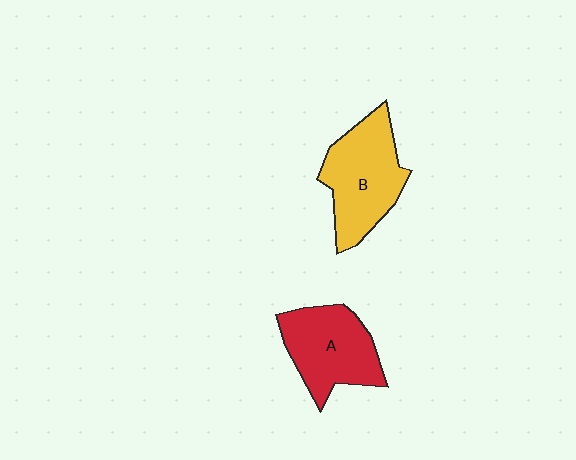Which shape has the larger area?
Shape B (yellow).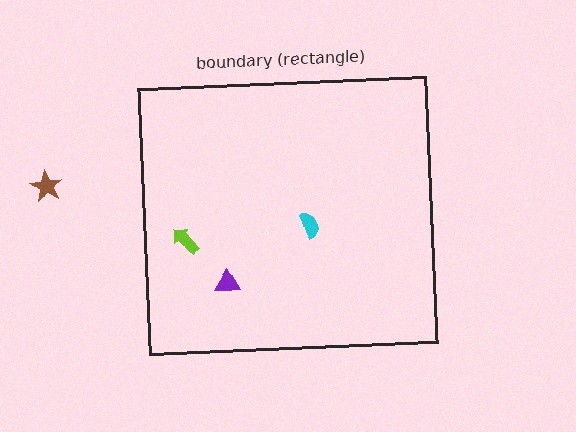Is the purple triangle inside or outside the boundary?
Inside.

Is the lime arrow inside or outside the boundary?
Inside.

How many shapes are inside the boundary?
3 inside, 1 outside.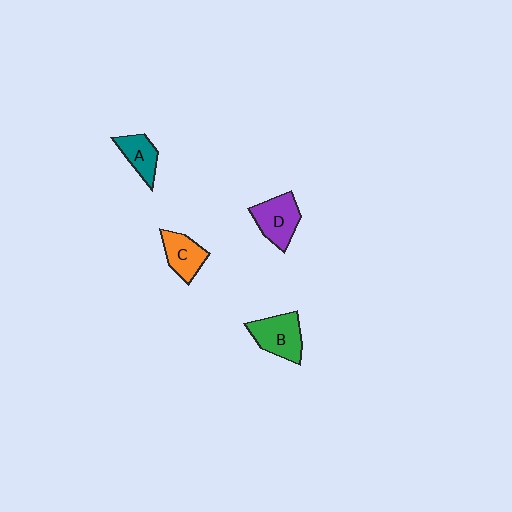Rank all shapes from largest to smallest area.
From largest to smallest: B (green), D (purple), C (orange), A (teal).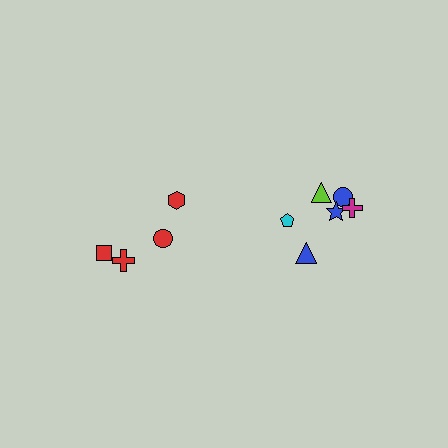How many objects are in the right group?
There are 6 objects.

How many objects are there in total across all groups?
There are 10 objects.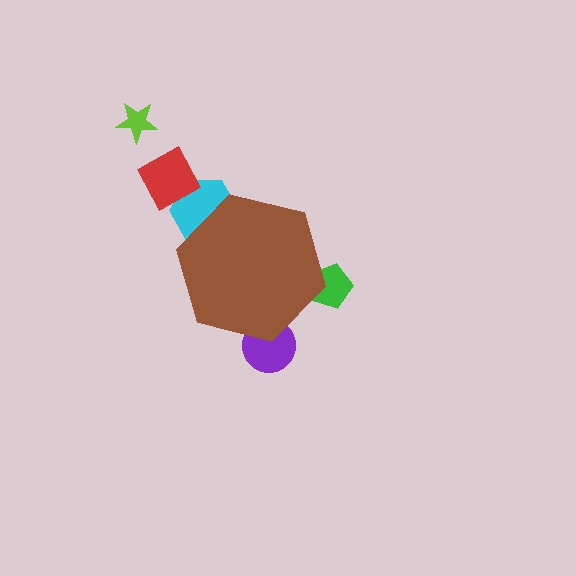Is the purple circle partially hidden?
Yes, the purple circle is partially hidden behind the brown hexagon.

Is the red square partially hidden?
No, the red square is fully visible.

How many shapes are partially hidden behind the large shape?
3 shapes are partially hidden.